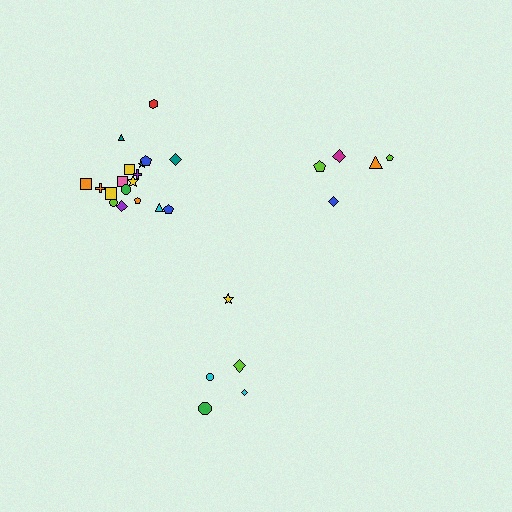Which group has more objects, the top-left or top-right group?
The top-left group.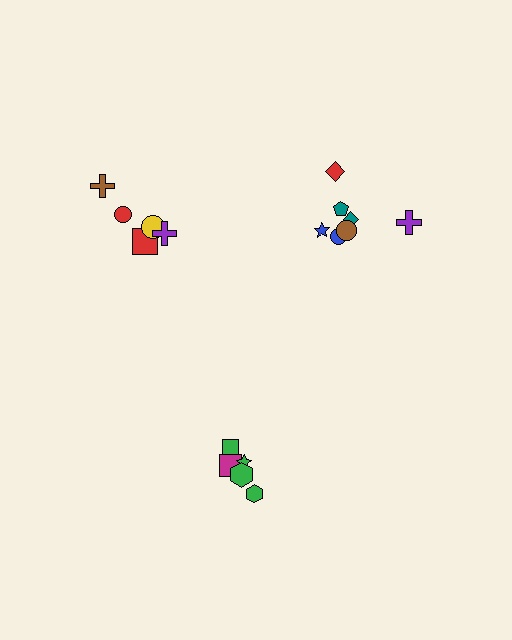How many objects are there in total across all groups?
There are 17 objects.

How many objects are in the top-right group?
There are 7 objects.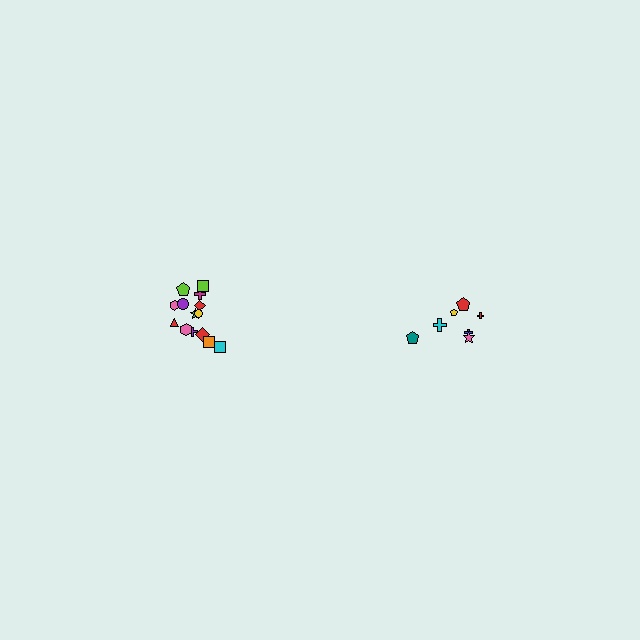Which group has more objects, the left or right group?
The left group.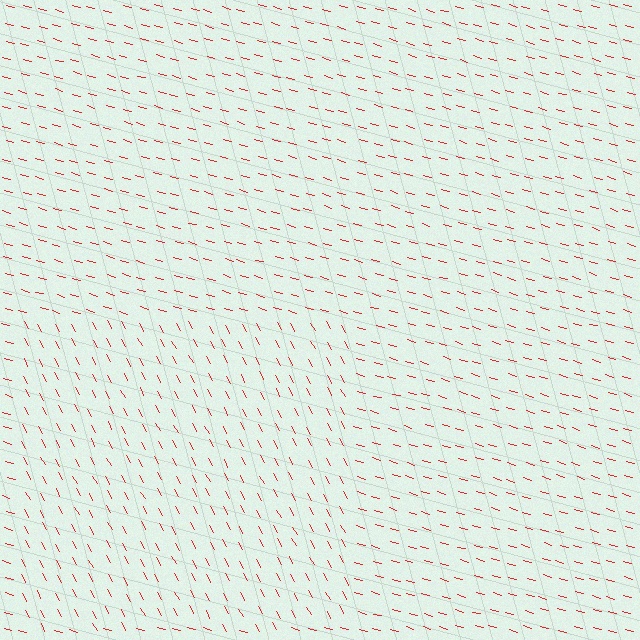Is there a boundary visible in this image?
Yes, there is a texture boundary formed by a change in line orientation.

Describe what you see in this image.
The image is filled with small red line segments. A rectangle region in the image has lines oriented differently from the surrounding lines, creating a visible texture boundary.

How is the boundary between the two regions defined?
The boundary is defined purely by a change in line orientation (approximately 45 degrees difference). All lines are the same color and thickness.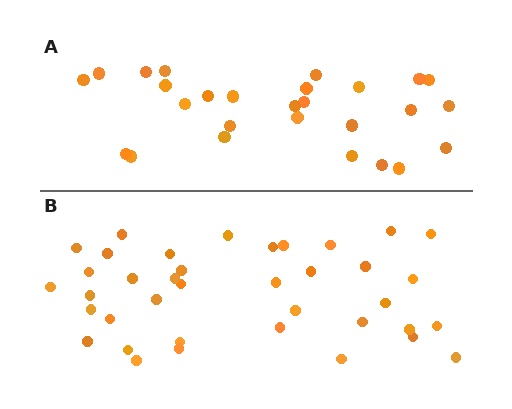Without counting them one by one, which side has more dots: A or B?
Region B (the bottom region) has more dots.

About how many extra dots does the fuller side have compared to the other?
Region B has roughly 12 or so more dots than region A.